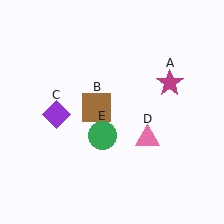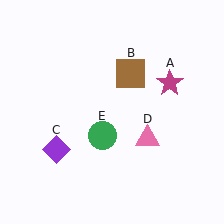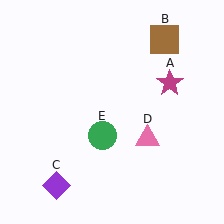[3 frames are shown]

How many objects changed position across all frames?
2 objects changed position: brown square (object B), purple diamond (object C).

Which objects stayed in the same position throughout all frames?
Magenta star (object A) and pink triangle (object D) and green circle (object E) remained stationary.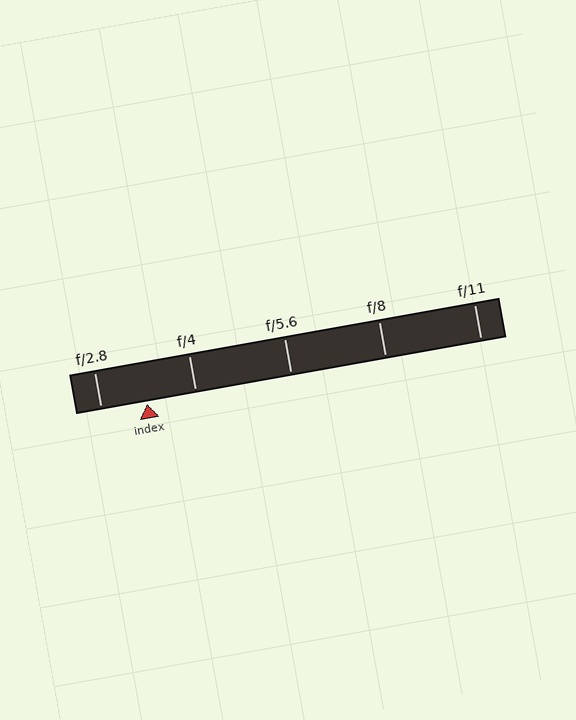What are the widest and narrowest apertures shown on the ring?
The widest aperture shown is f/2.8 and the narrowest is f/11.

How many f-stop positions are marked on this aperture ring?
There are 5 f-stop positions marked.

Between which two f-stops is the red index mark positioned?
The index mark is between f/2.8 and f/4.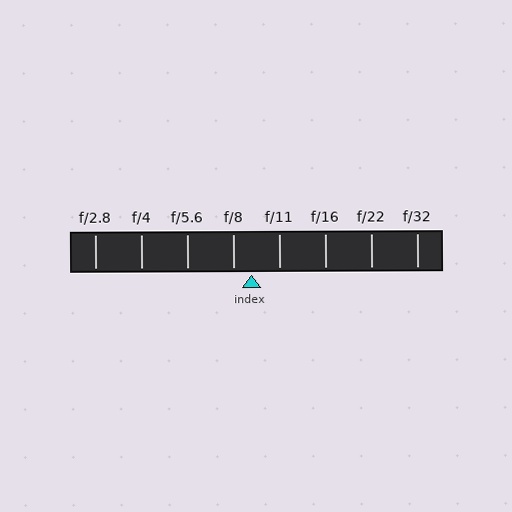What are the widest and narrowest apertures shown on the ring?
The widest aperture shown is f/2.8 and the narrowest is f/32.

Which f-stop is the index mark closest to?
The index mark is closest to f/8.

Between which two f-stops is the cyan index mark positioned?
The index mark is between f/8 and f/11.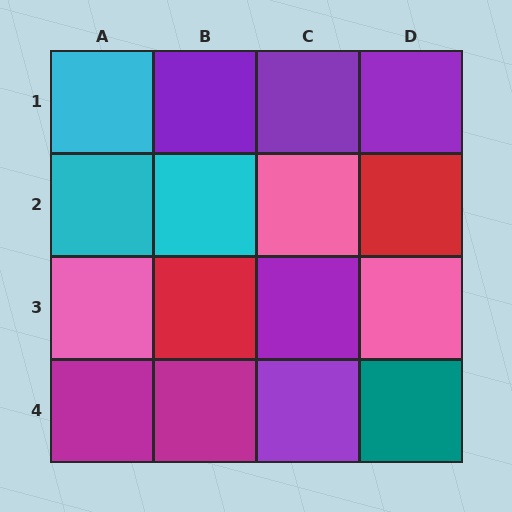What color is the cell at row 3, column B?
Red.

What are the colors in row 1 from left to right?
Cyan, purple, purple, purple.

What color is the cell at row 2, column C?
Pink.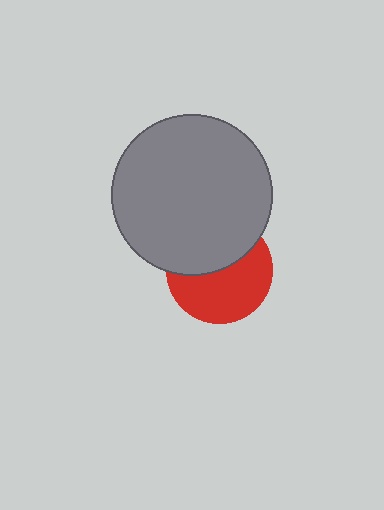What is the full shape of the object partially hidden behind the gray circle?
The partially hidden object is a red circle.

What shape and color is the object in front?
The object in front is a gray circle.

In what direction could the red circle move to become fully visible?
The red circle could move down. That would shift it out from behind the gray circle entirely.